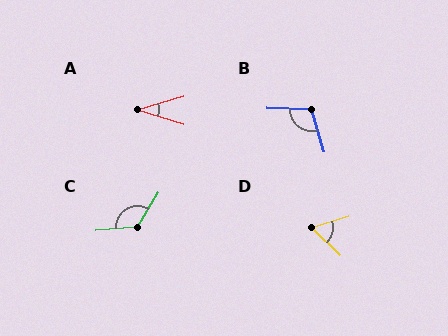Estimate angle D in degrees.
Approximately 61 degrees.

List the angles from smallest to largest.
A (34°), D (61°), B (108°), C (127°).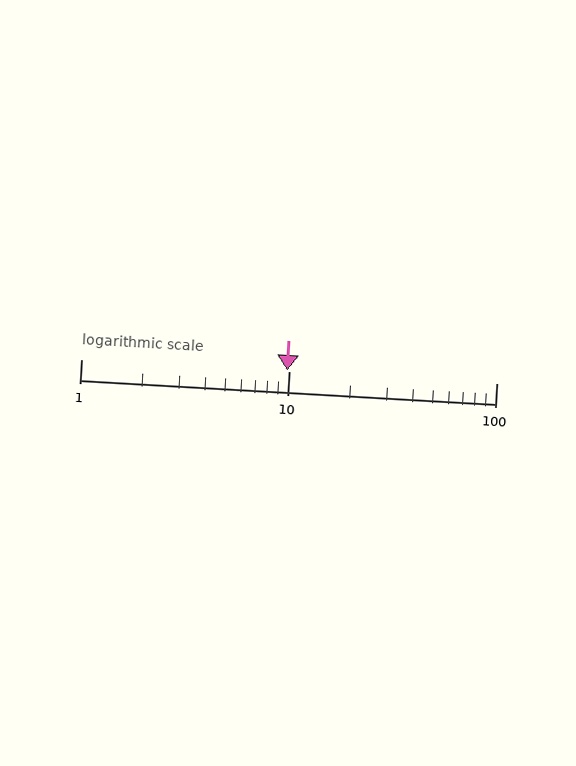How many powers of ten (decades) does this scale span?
The scale spans 2 decades, from 1 to 100.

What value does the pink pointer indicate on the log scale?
The pointer indicates approximately 9.8.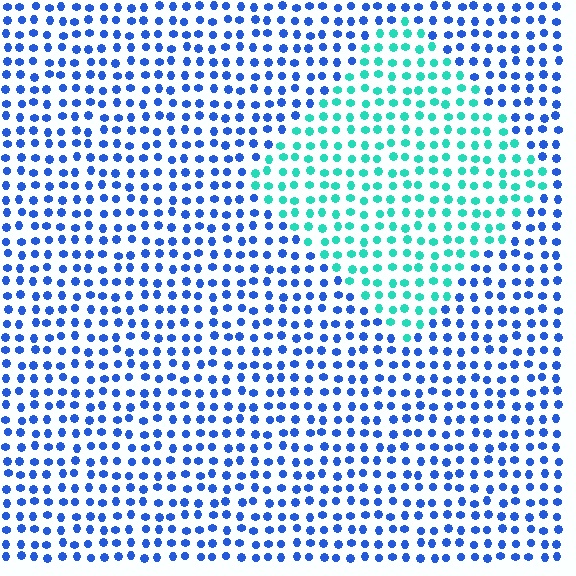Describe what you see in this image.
The image is filled with small blue elements in a uniform arrangement. A diamond-shaped region is visible where the elements are tinted to a slightly different hue, forming a subtle color boundary.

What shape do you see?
I see a diamond.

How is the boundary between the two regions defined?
The boundary is defined purely by a slight shift in hue (about 54 degrees). Spacing, size, and orientation are identical on both sides.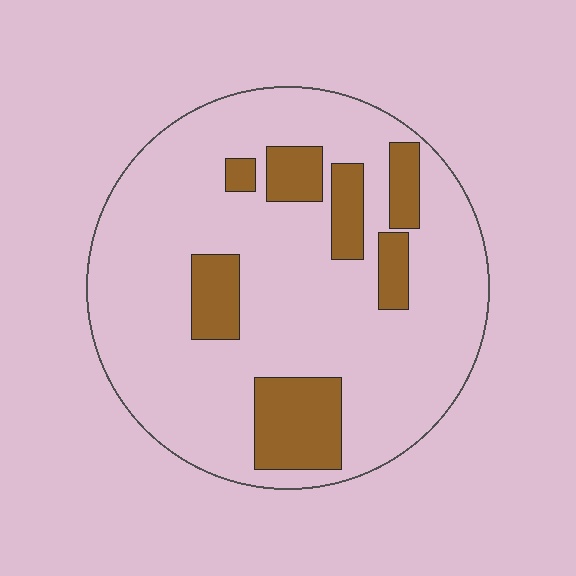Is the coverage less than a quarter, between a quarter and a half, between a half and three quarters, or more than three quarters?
Less than a quarter.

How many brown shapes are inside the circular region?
7.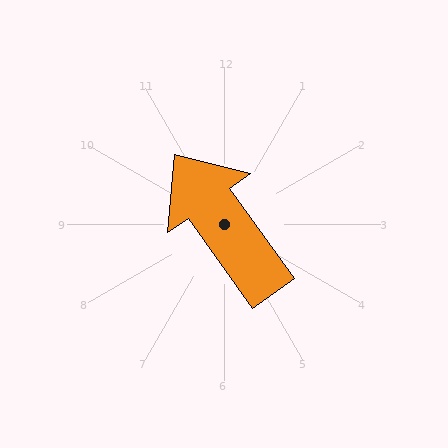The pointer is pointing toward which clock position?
Roughly 11 o'clock.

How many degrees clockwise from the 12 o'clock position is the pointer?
Approximately 324 degrees.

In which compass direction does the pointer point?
Northwest.